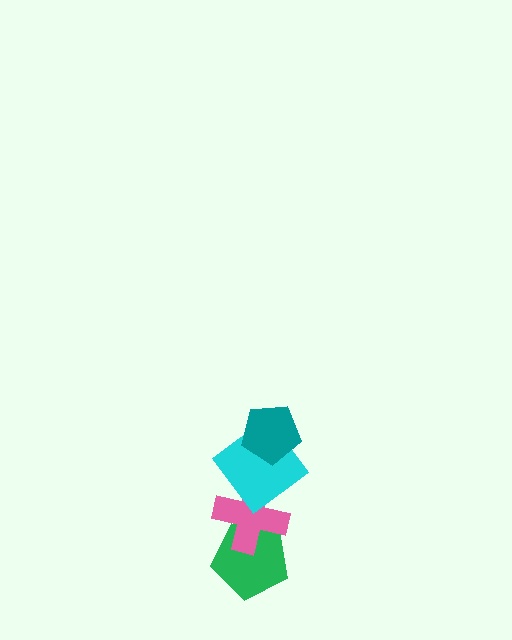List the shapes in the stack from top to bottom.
From top to bottom: the teal pentagon, the cyan diamond, the pink cross, the green pentagon.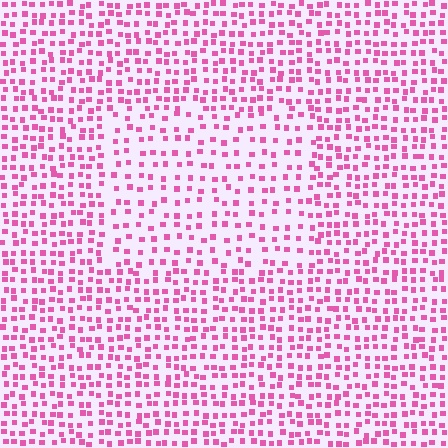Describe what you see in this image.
The image contains small pink elements arranged at two different densities. A rectangle-shaped region is visible where the elements are less densely packed than the surrounding area.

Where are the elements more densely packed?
The elements are more densely packed outside the rectangle boundary.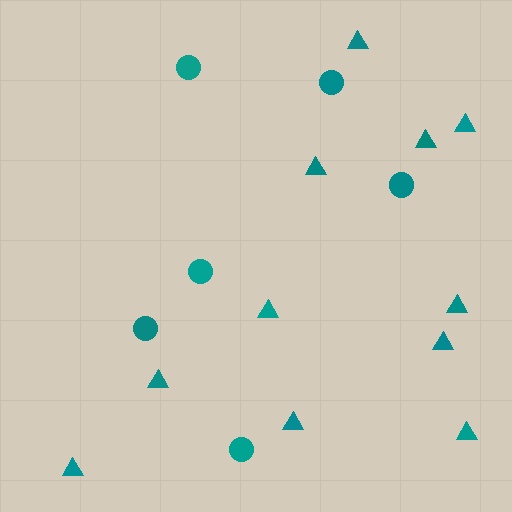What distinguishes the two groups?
There are 2 groups: one group of triangles (11) and one group of circles (6).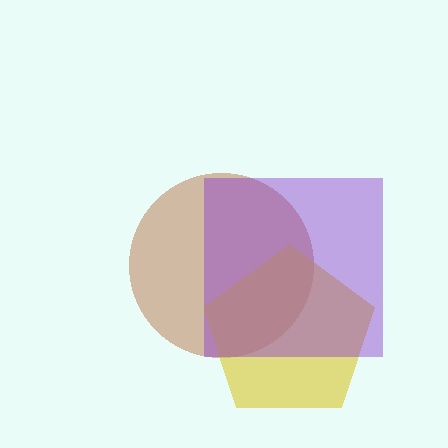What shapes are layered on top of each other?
The layered shapes are: a brown circle, a yellow pentagon, a purple square.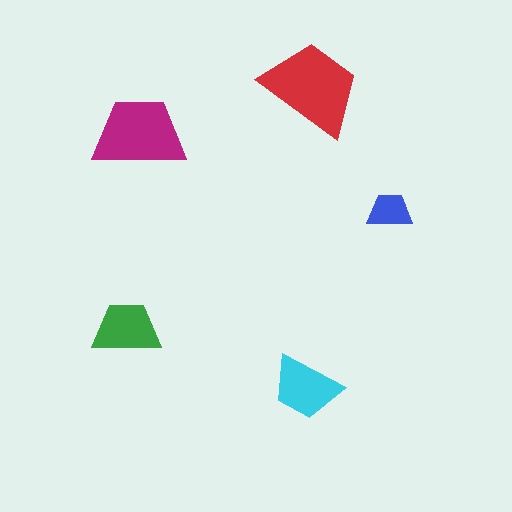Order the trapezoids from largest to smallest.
the red one, the magenta one, the cyan one, the green one, the blue one.